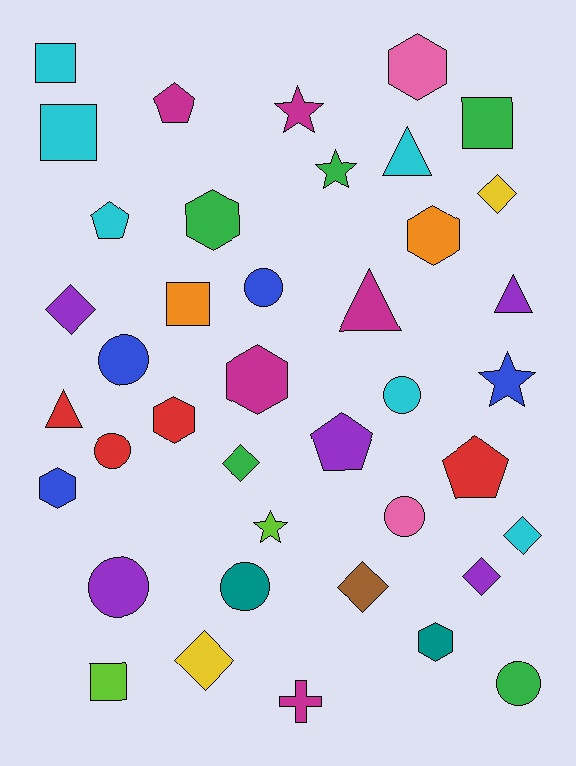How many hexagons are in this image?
There are 7 hexagons.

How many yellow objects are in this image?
There are 2 yellow objects.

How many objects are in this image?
There are 40 objects.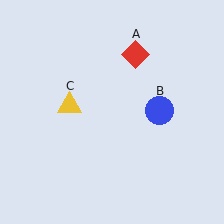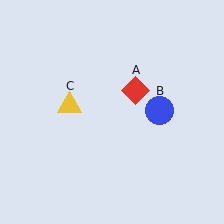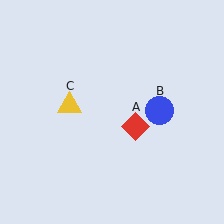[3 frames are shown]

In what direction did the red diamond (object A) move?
The red diamond (object A) moved down.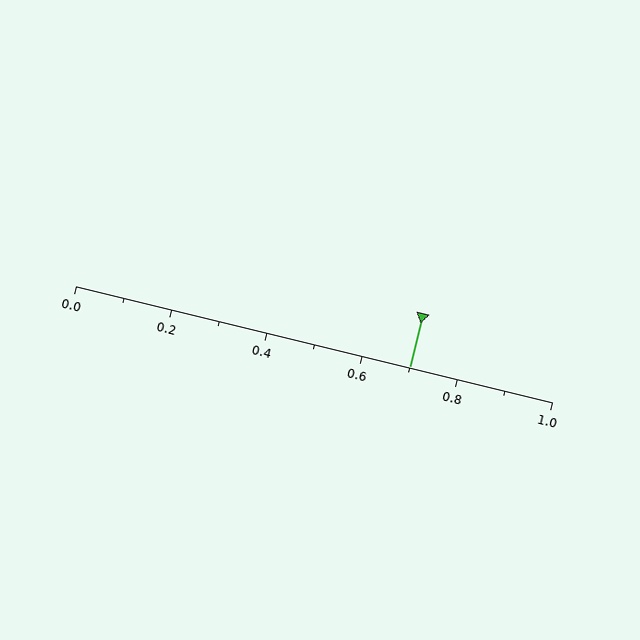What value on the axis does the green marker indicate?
The marker indicates approximately 0.7.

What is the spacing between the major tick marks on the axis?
The major ticks are spaced 0.2 apart.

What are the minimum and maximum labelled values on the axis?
The axis runs from 0.0 to 1.0.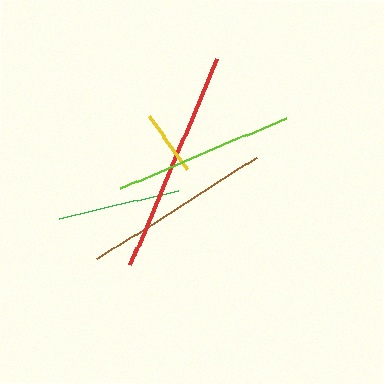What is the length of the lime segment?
The lime segment is approximately 180 pixels long.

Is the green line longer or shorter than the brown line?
The brown line is longer than the green line.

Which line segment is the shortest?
The yellow line is the shortest at approximately 65 pixels.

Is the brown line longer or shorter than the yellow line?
The brown line is longer than the yellow line.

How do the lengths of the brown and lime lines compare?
The brown and lime lines are approximately the same length.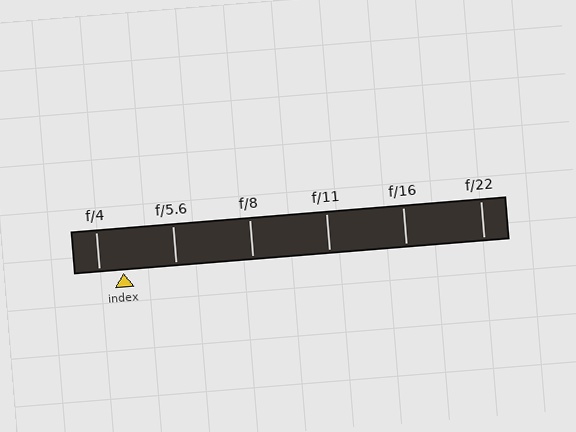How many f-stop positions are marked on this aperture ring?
There are 6 f-stop positions marked.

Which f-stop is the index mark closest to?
The index mark is closest to f/4.